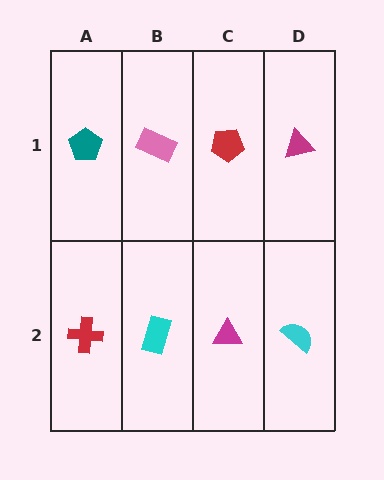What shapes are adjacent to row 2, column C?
A red pentagon (row 1, column C), a cyan rectangle (row 2, column B), a cyan semicircle (row 2, column D).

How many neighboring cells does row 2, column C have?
3.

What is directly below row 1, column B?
A cyan rectangle.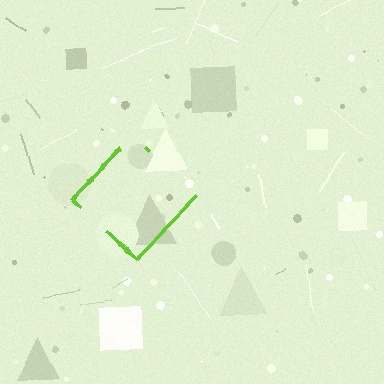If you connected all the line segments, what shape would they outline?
They would outline a diamond.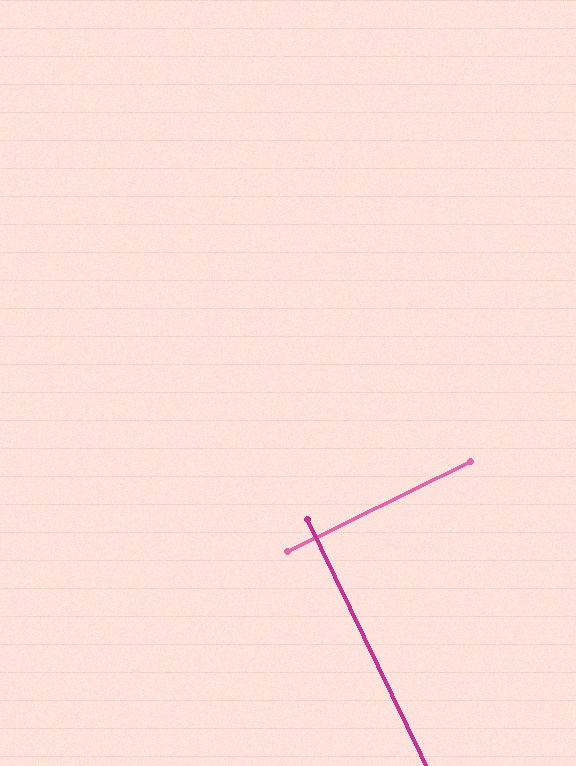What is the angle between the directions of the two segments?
Approximately 90 degrees.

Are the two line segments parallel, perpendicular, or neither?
Perpendicular — they meet at approximately 90°.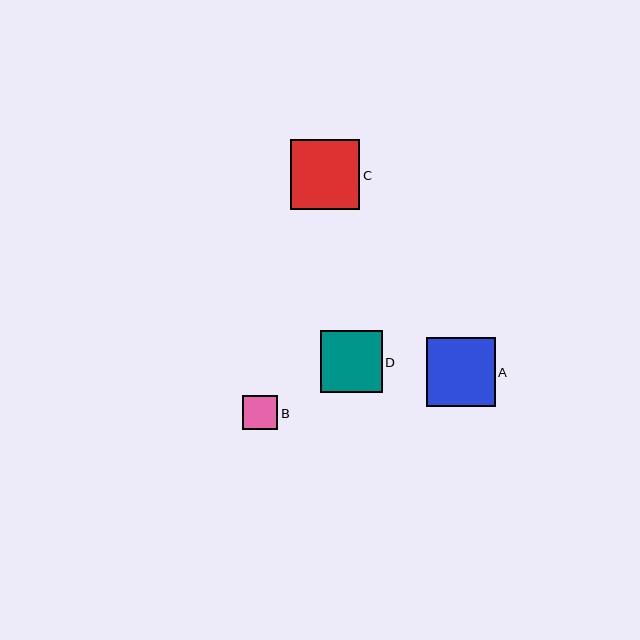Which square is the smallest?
Square B is the smallest with a size of approximately 35 pixels.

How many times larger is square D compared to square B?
Square D is approximately 1.8 times the size of square B.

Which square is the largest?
Square C is the largest with a size of approximately 70 pixels.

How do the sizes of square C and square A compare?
Square C and square A are approximately the same size.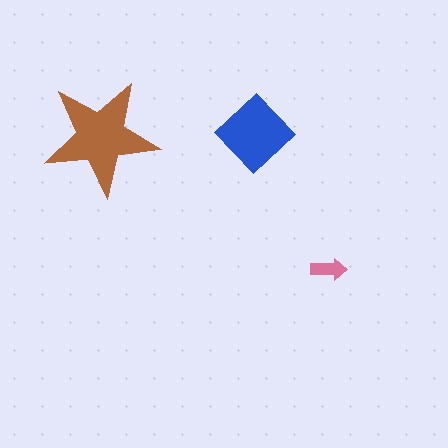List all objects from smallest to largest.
The pink arrow, the blue diamond, the brown star.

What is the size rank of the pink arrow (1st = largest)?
3rd.